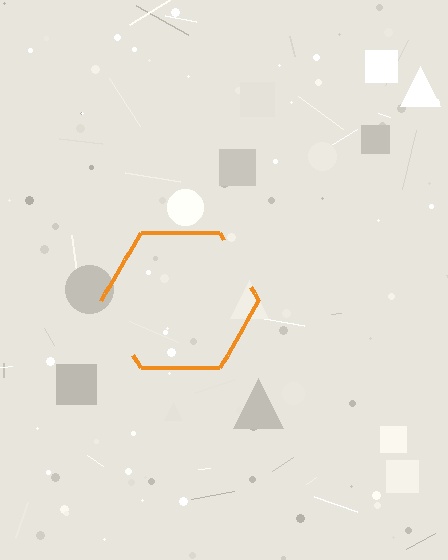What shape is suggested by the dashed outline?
The dashed outline suggests a hexagon.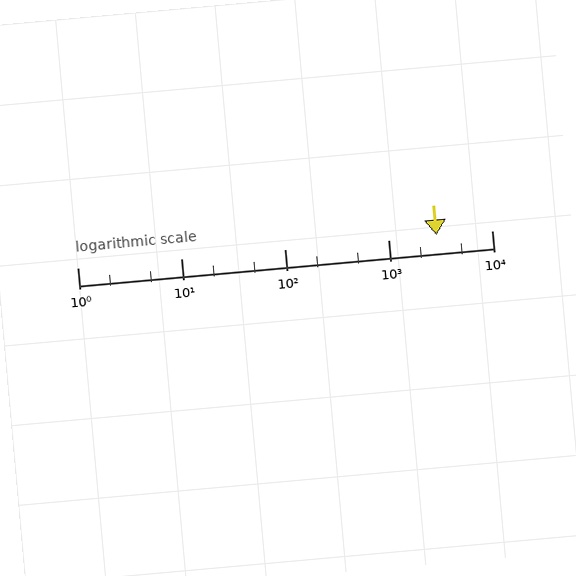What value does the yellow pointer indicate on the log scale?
The pointer indicates approximately 2900.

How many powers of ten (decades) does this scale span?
The scale spans 4 decades, from 1 to 10000.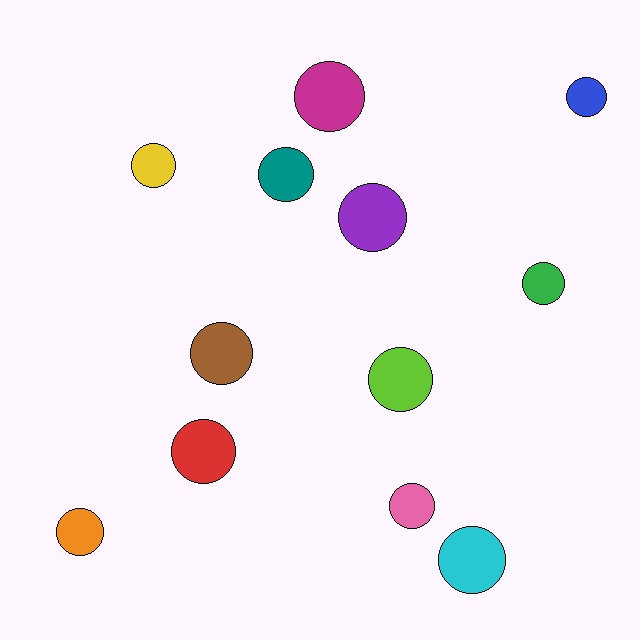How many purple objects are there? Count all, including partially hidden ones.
There is 1 purple object.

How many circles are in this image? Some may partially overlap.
There are 12 circles.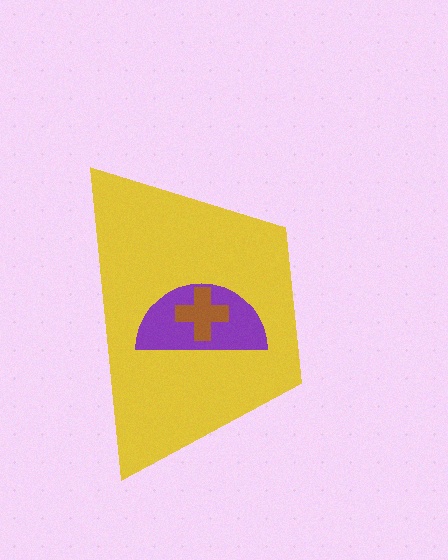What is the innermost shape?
The brown cross.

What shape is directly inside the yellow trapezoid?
The purple semicircle.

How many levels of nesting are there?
3.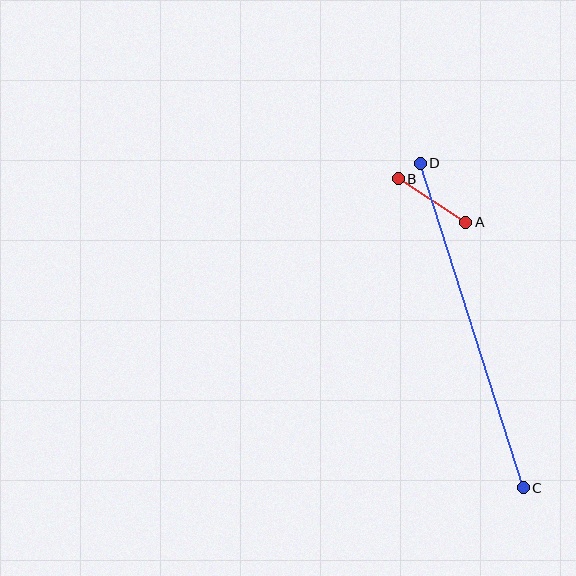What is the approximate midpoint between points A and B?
The midpoint is at approximately (432, 201) pixels.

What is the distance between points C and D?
The distance is approximately 340 pixels.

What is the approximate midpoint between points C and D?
The midpoint is at approximately (472, 326) pixels.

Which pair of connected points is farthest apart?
Points C and D are farthest apart.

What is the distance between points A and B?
The distance is approximately 80 pixels.